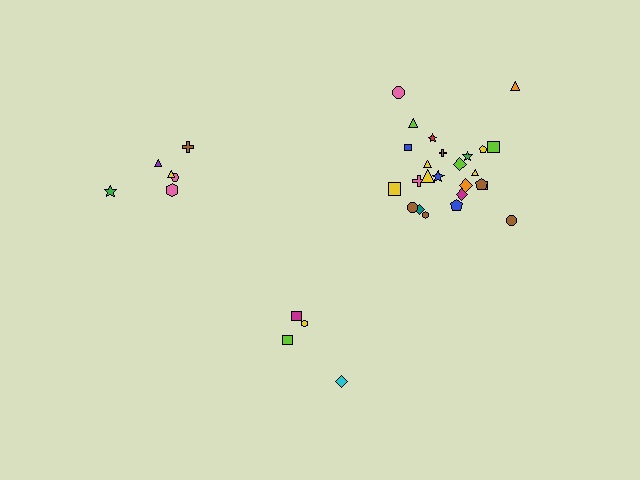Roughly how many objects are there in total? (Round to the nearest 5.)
Roughly 35 objects in total.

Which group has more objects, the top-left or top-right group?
The top-right group.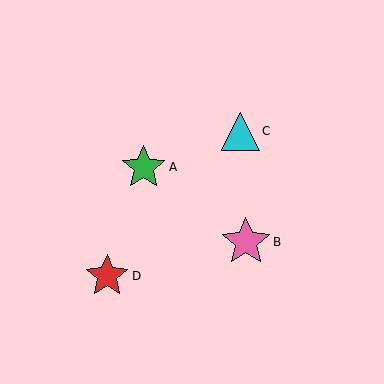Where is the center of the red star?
The center of the red star is at (107, 276).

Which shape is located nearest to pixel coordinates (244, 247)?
The pink star (labeled B) at (246, 242) is nearest to that location.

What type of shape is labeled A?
Shape A is a green star.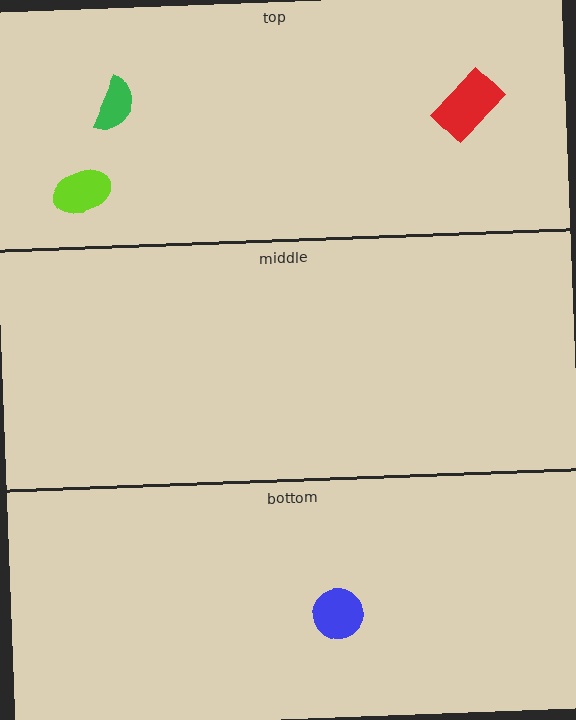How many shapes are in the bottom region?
1.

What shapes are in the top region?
The red rectangle, the lime ellipse, the green semicircle.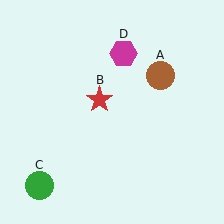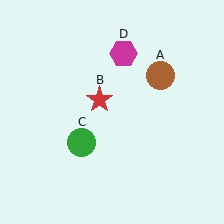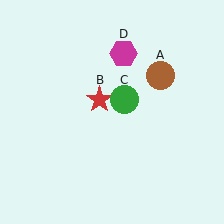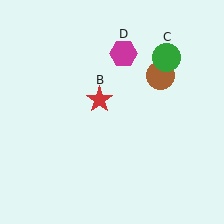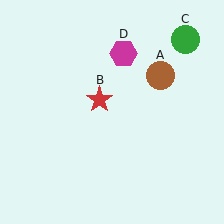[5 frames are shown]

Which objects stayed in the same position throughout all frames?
Brown circle (object A) and red star (object B) and magenta hexagon (object D) remained stationary.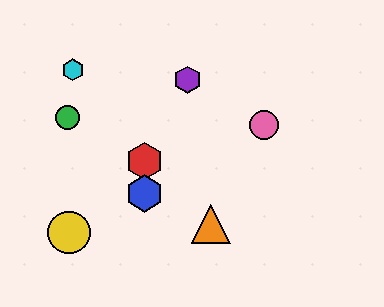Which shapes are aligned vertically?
The red hexagon, the blue hexagon are aligned vertically.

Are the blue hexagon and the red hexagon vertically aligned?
Yes, both are at x≈144.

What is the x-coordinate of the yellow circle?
The yellow circle is at x≈69.